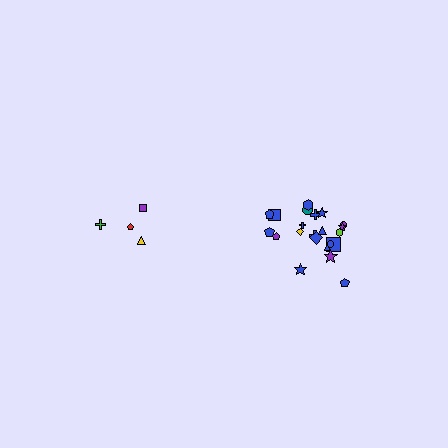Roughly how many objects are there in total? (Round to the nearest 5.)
Roughly 25 objects in total.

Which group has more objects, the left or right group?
The right group.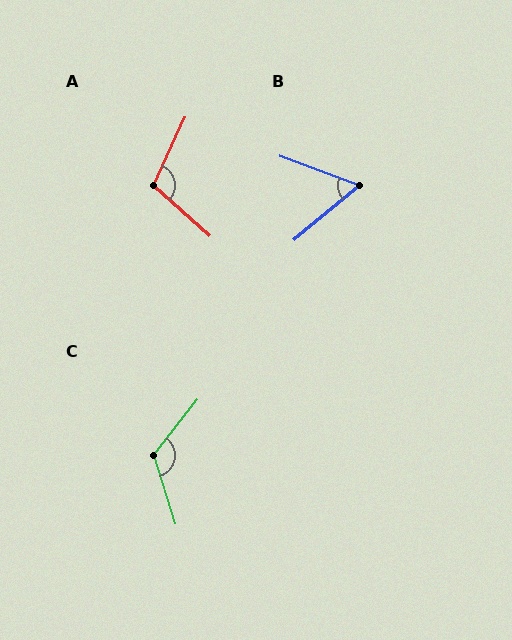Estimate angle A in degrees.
Approximately 107 degrees.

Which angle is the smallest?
B, at approximately 60 degrees.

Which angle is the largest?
C, at approximately 124 degrees.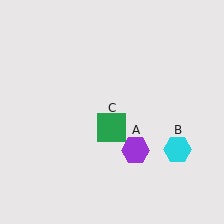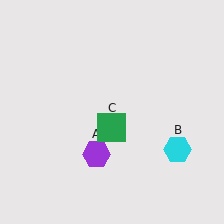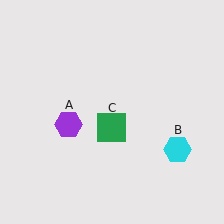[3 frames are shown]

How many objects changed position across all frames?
1 object changed position: purple hexagon (object A).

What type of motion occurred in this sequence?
The purple hexagon (object A) rotated clockwise around the center of the scene.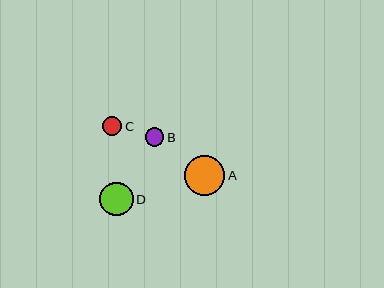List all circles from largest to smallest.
From largest to smallest: A, D, C, B.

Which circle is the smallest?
Circle B is the smallest with a size of approximately 18 pixels.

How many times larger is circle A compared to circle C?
Circle A is approximately 2.1 times the size of circle C.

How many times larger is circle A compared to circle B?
Circle A is approximately 2.2 times the size of circle B.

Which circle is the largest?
Circle A is the largest with a size of approximately 40 pixels.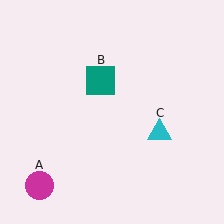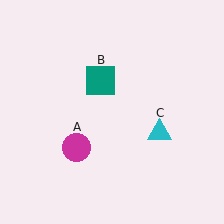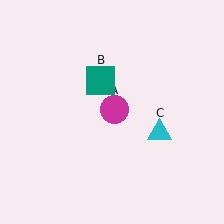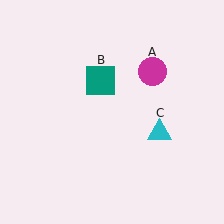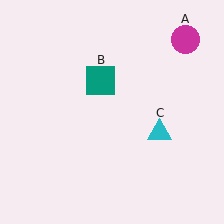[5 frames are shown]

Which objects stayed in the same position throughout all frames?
Teal square (object B) and cyan triangle (object C) remained stationary.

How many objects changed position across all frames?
1 object changed position: magenta circle (object A).